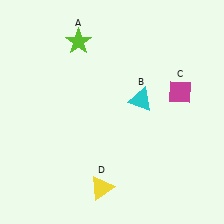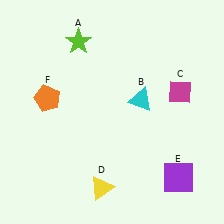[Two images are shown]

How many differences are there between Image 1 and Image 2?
There are 2 differences between the two images.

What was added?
A purple square (E), an orange pentagon (F) were added in Image 2.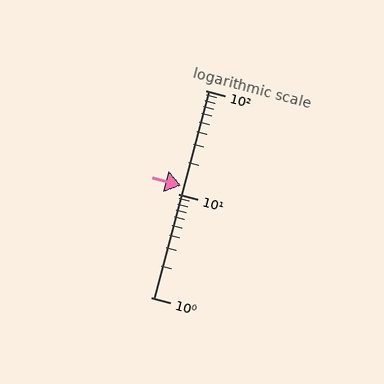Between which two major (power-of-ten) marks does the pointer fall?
The pointer is between 10 and 100.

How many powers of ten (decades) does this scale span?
The scale spans 2 decades, from 1 to 100.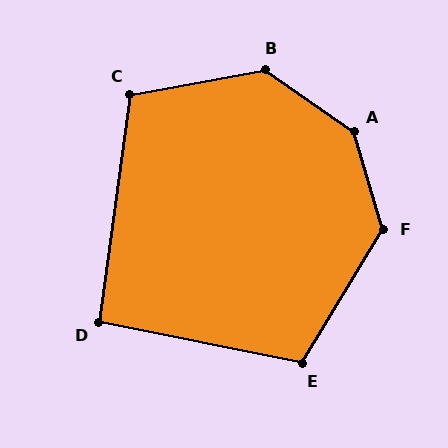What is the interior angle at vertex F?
Approximately 132 degrees (obtuse).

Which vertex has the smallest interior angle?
D, at approximately 93 degrees.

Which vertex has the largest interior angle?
A, at approximately 142 degrees.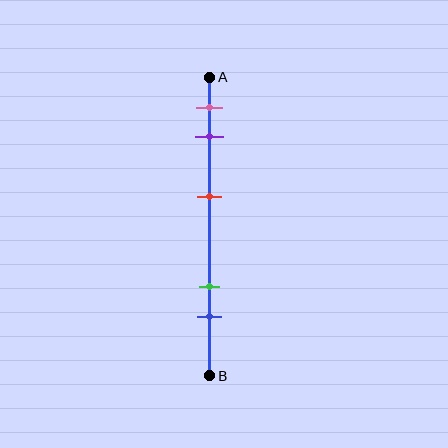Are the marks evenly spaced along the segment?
No, the marks are not evenly spaced.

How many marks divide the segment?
There are 5 marks dividing the segment.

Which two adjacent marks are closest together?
The pink and purple marks are the closest adjacent pair.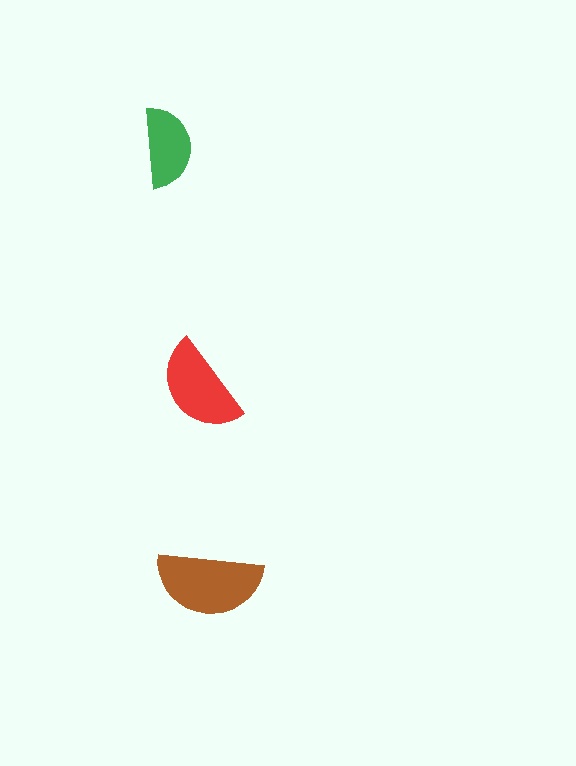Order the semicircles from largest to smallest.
the brown one, the red one, the green one.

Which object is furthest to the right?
The brown semicircle is rightmost.